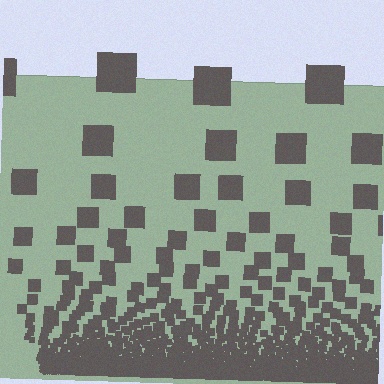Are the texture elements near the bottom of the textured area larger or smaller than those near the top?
Smaller. The gradient is inverted — elements near the bottom are smaller and denser.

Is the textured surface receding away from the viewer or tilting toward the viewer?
The surface appears to tilt toward the viewer. Texture elements get larger and sparser toward the top.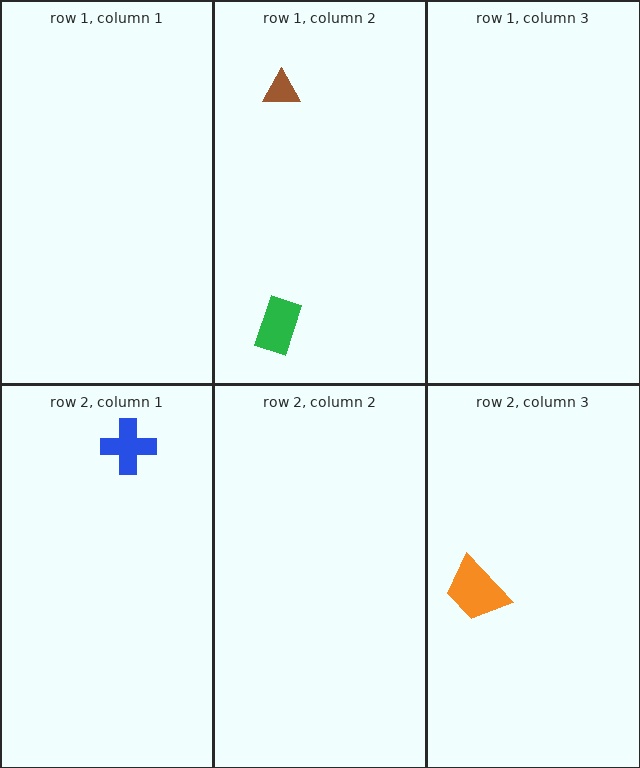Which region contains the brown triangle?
The row 1, column 2 region.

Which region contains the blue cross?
The row 2, column 1 region.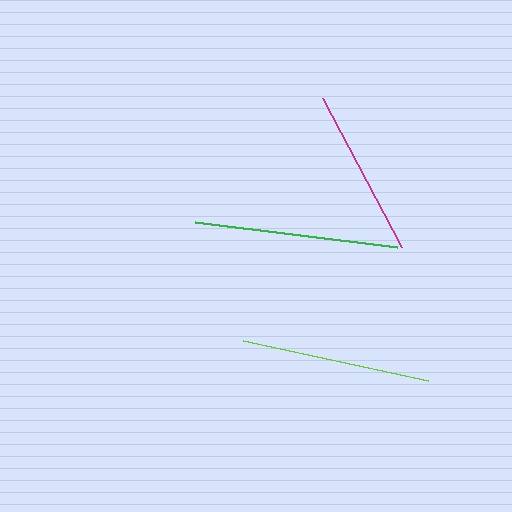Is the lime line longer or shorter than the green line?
The green line is longer than the lime line.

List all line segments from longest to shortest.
From longest to shortest: green, lime, magenta.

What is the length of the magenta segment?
The magenta segment is approximately 169 pixels long.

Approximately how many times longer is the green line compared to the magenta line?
The green line is approximately 1.2 times the length of the magenta line.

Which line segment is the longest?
The green line is the longest at approximately 203 pixels.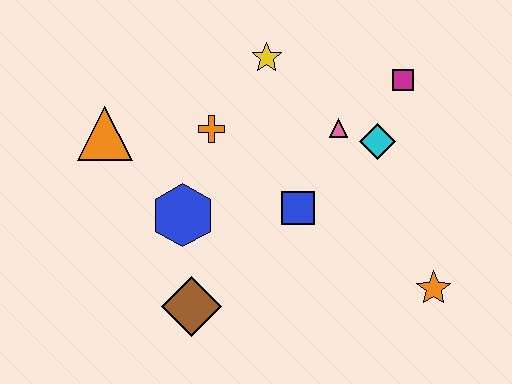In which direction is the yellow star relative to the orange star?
The yellow star is above the orange star.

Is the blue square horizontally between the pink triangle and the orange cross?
Yes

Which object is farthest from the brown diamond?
The magenta square is farthest from the brown diamond.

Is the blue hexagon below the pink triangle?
Yes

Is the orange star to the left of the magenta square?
No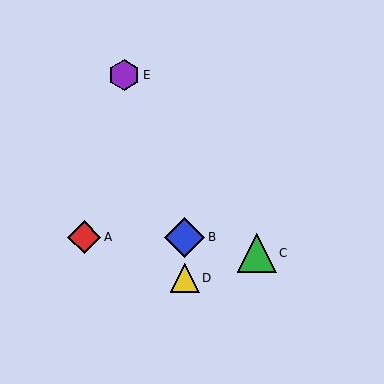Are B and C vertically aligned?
No, B is at x≈185 and C is at x≈257.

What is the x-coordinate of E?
Object E is at x≈124.